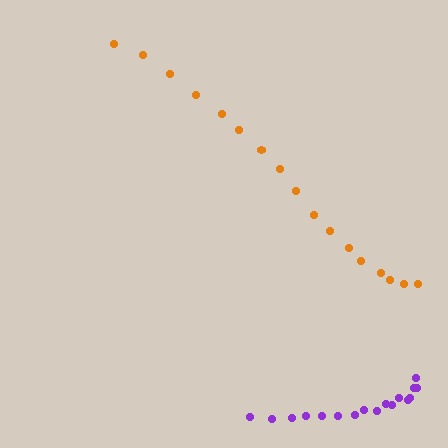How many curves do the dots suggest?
There are 2 distinct paths.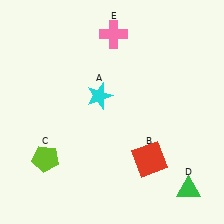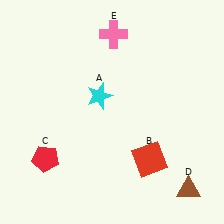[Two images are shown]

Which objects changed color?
C changed from lime to red. D changed from green to brown.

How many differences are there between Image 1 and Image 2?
There are 2 differences between the two images.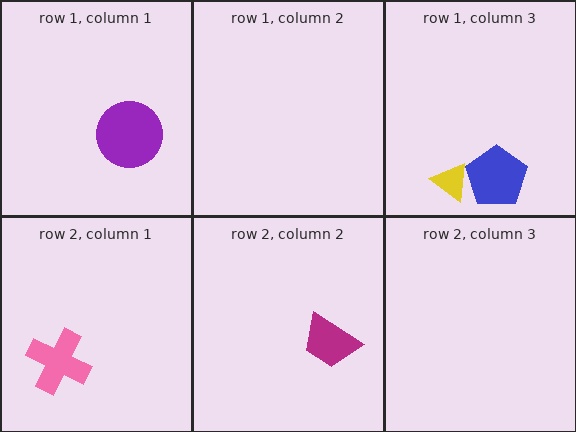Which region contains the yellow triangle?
The row 1, column 3 region.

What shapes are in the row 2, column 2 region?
The magenta trapezoid.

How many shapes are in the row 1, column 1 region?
1.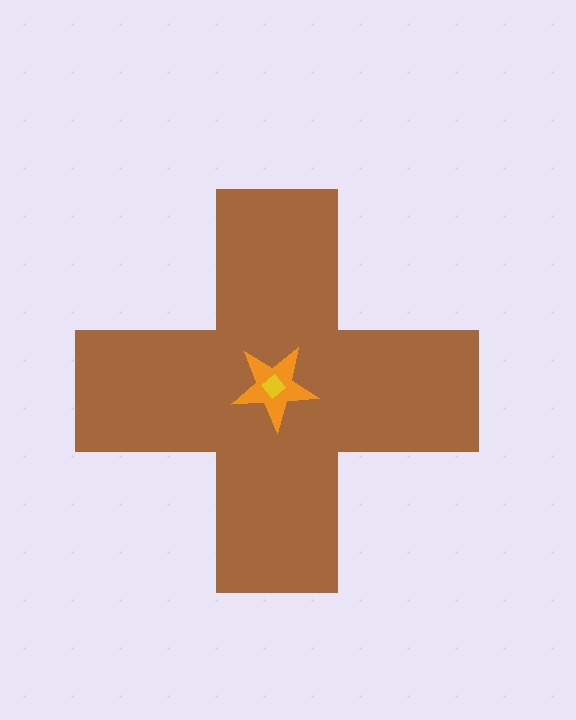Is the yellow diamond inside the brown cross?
Yes.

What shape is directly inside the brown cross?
The orange star.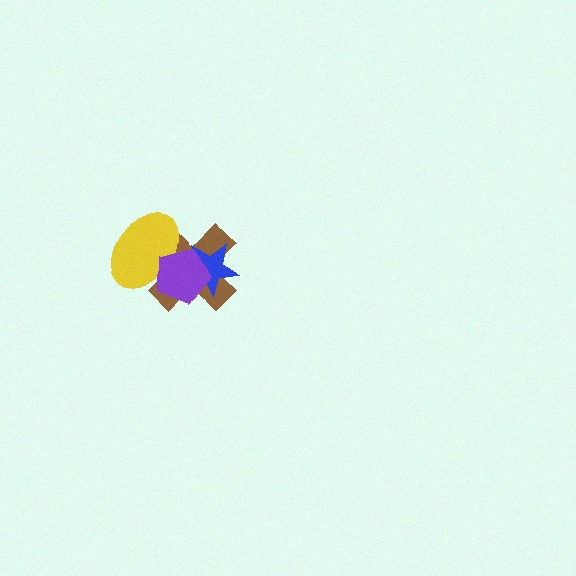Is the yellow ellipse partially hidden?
Yes, it is partially covered by another shape.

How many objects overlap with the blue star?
2 objects overlap with the blue star.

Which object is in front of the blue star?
The purple pentagon is in front of the blue star.